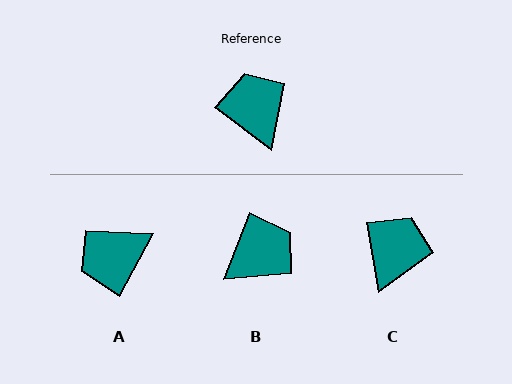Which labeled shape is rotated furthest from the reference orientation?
A, about 98 degrees away.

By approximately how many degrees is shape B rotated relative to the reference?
Approximately 74 degrees clockwise.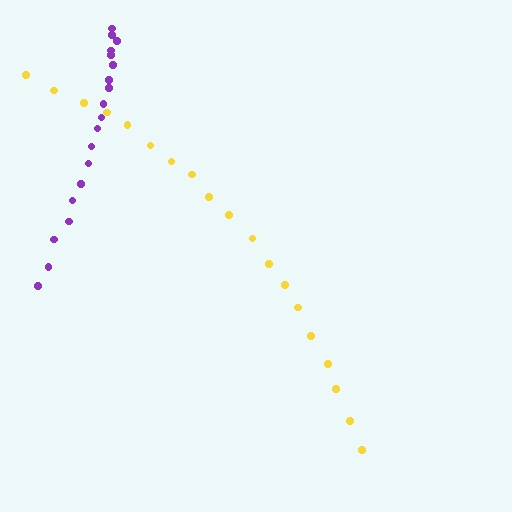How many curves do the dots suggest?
There are 2 distinct paths.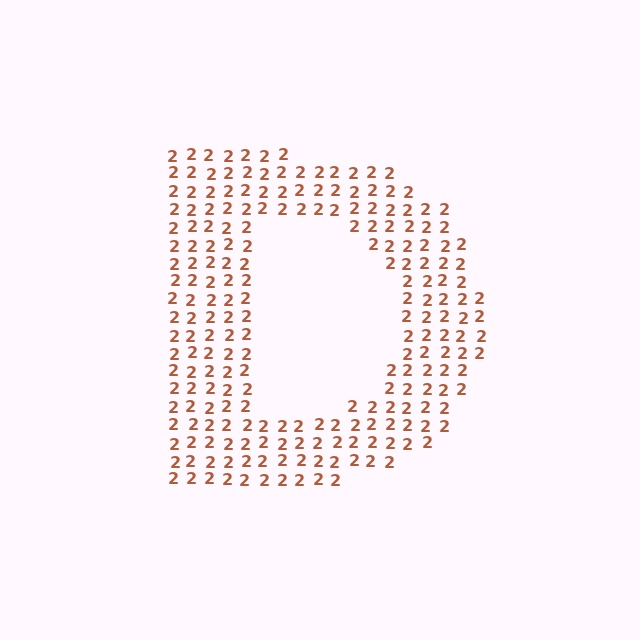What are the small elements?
The small elements are digit 2's.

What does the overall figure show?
The overall figure shows the letter D.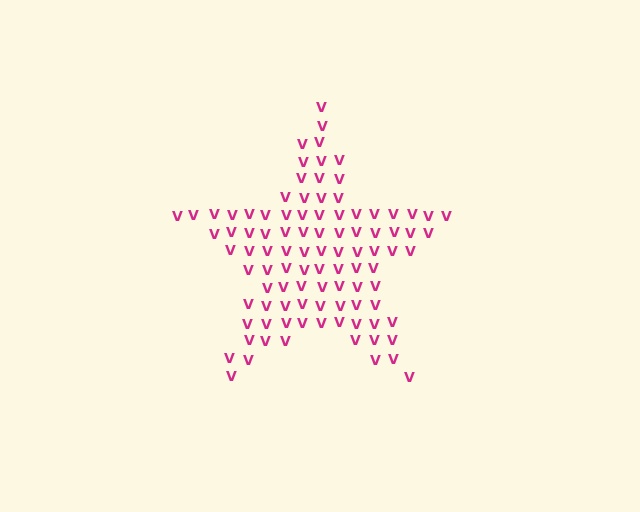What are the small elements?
The small elements are letter V's.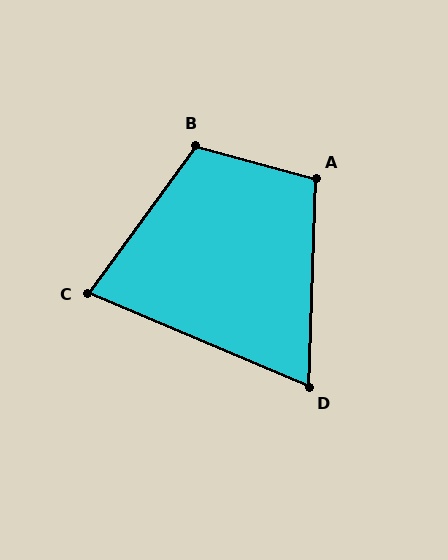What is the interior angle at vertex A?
Approximately 103 degrees (obtuse).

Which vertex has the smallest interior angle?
D, at approximately 69 degrees.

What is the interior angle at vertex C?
Approximately 77 degrees (acute).